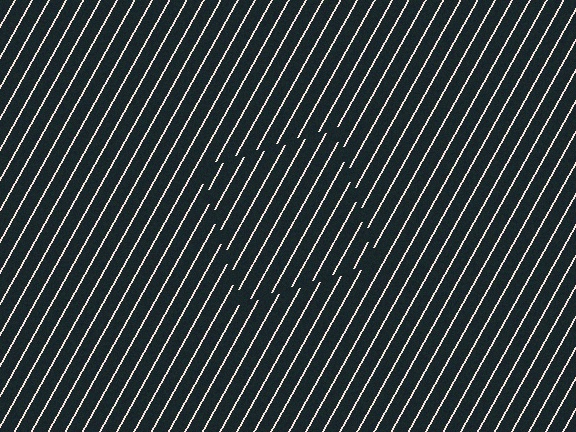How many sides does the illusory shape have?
4 sides — the line-ends trace a square.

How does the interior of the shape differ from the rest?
The interior of the shape contains the same grating, shifted by half a period — the contour is defined by the phase discontinuity where line-ends from the inner and outer gratings abut.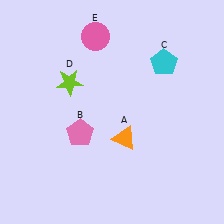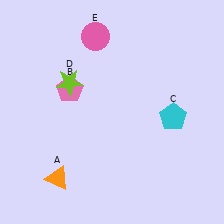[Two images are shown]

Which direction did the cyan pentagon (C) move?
The cyan pentagon (C) moved down.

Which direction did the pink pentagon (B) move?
The pink pentagon (B) moved up.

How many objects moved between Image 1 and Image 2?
3 objects moved between the two images.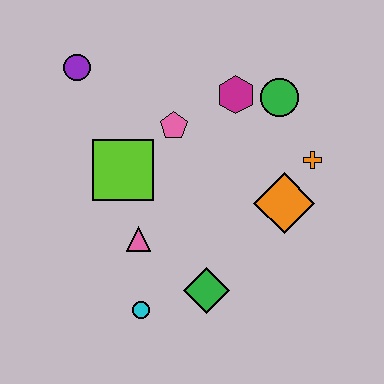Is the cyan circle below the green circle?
Yes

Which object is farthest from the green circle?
The cyan circle is farthest from the green circle.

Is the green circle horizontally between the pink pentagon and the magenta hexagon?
No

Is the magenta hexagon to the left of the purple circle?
No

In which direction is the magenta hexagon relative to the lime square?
The magenta hexagon is to the right of the lime square.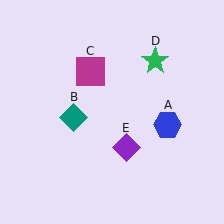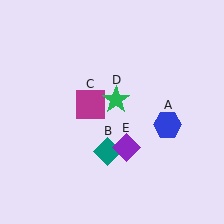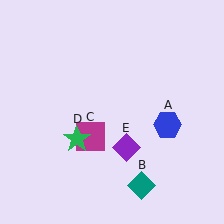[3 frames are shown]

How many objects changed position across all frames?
3 objects changed position: teal diamond (object B), magenta square (object C), green star (object D).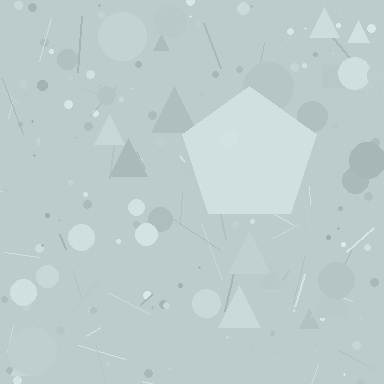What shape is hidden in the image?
A pentagon is hidden in the image.